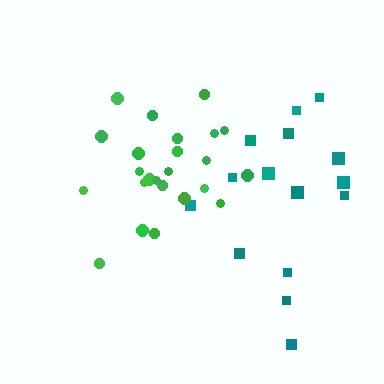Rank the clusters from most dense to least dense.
green, teal.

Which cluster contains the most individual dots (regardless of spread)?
Green (24).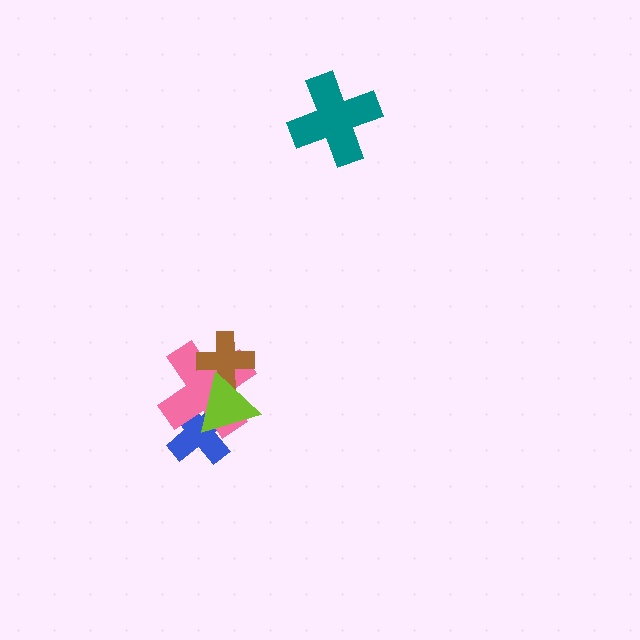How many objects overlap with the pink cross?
3 objects overlap with the pink cross.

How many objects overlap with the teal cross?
0 objects overlap with the teal cross.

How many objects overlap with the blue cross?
2 objects overlap with the blue cross.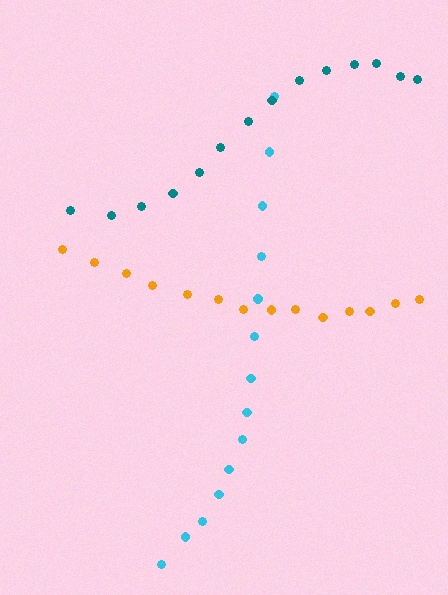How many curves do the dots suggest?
There are 3 distinct paths.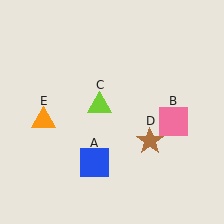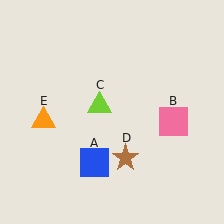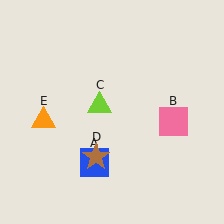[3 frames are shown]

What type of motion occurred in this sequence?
The brown star (object D) rotated clockwise around the center of the scene.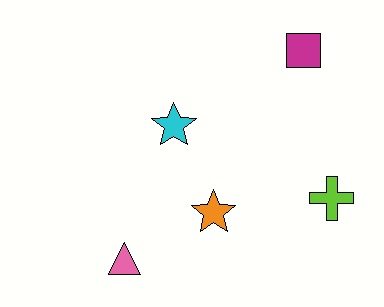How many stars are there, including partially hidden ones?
There are 2 stars.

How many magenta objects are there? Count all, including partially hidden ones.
There is 1 magenta object.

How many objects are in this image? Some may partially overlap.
There are 5 objects.